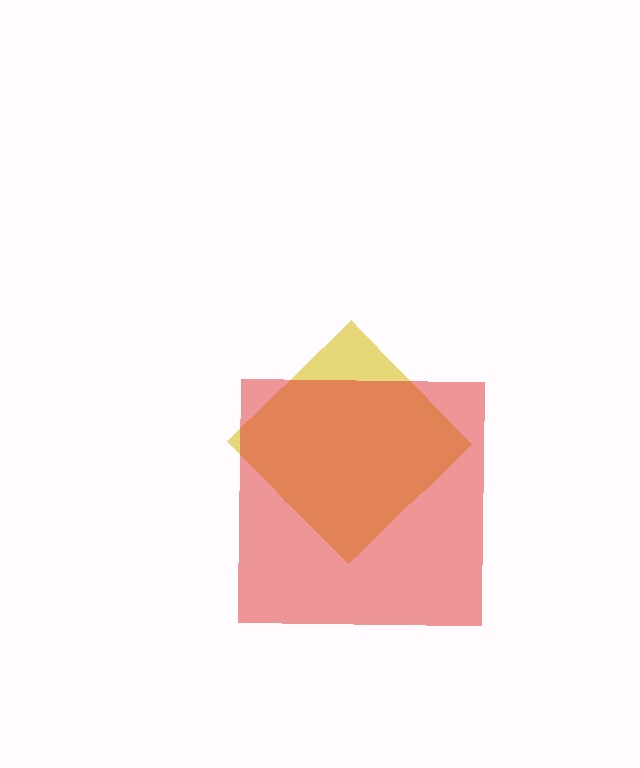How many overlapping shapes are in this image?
There are 2 overlapping shapes in the image.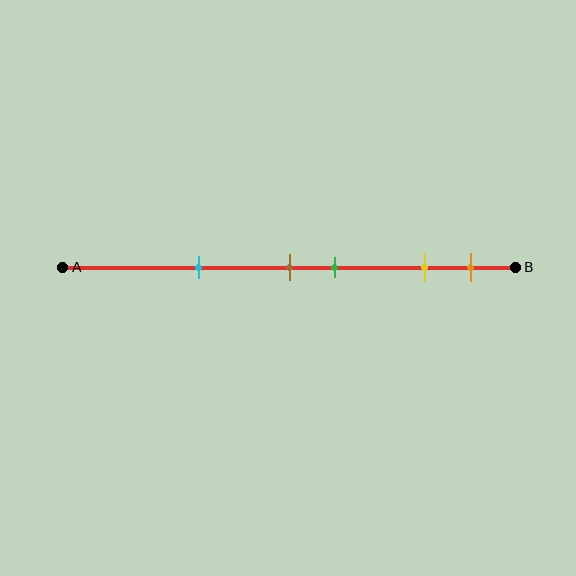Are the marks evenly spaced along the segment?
No, the marks are not evenly spaced.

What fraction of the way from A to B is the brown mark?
The brown mark is approximately 50% (0.5) of the way from A to B.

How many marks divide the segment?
There are 5 marks dividing the segment.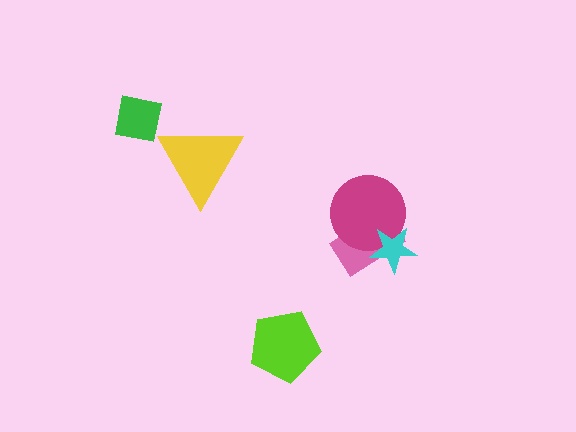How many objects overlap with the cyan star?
2 objects overlap with the cyan star.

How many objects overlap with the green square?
0 objects overlap with the green square.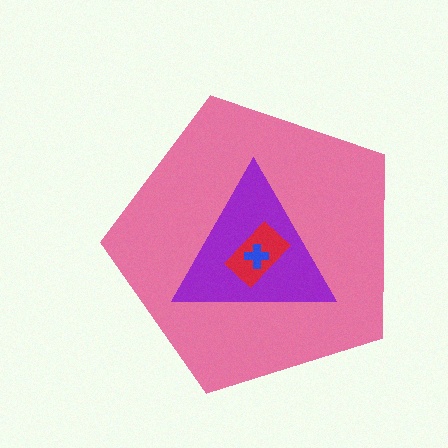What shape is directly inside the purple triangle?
The red rectangle.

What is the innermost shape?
The blue cross.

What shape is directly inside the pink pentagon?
The purple triangle.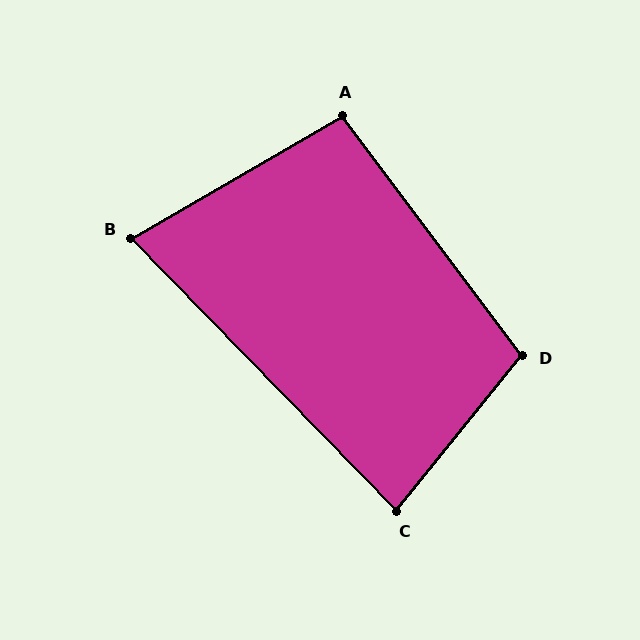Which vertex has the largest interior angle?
D, at approximately 104 degrees.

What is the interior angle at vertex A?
Approximately 97 degrees (obtuse).